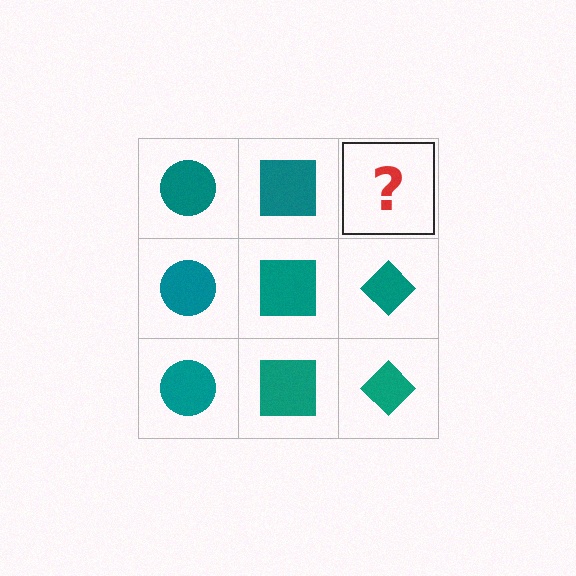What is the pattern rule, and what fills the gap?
The rule is that each column has a consistent shape. The gap should be filled with a teal diamond.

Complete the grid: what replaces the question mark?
The question mark should be replaced with a teal diamond.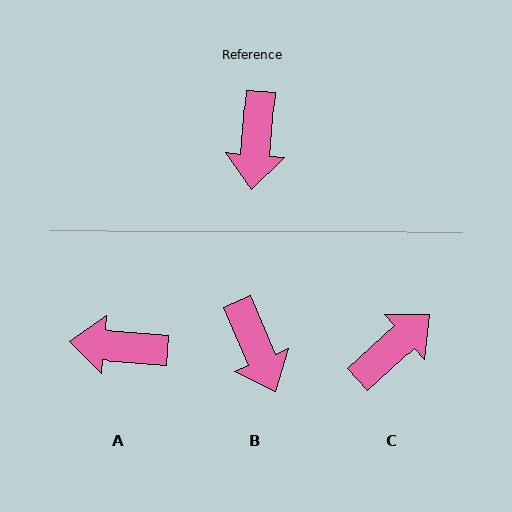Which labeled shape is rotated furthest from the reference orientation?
C, about 138 degrees away.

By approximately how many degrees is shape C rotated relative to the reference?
Approximately 138 degrees counter-clockwise.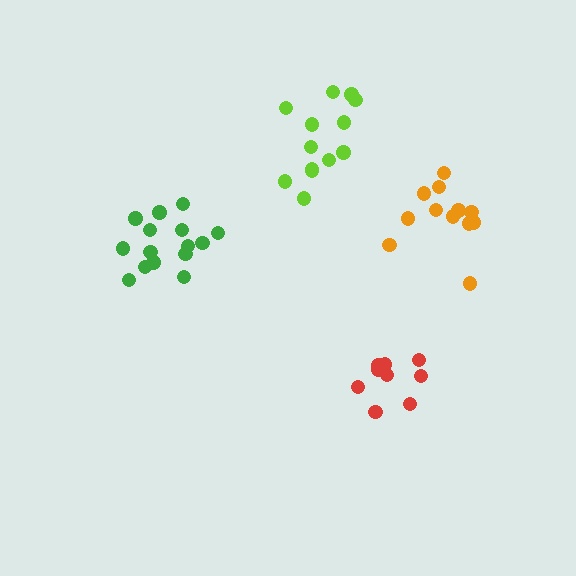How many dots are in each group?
Group 1: 13 dots, Group 2: 9 dots, Group 3: 12 dots, Group 4: 15 dots (49 total).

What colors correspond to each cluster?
The clusters are colored: lime, red, orange, green.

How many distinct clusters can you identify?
There are 4 distinct clusters.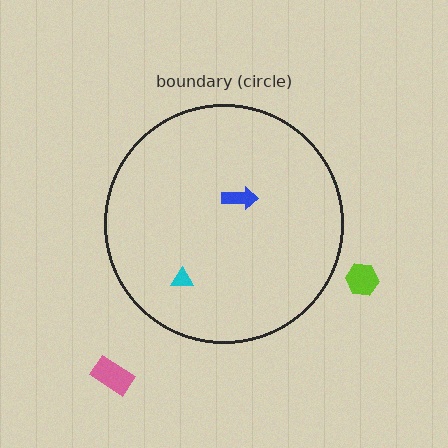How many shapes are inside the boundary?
2 inside, 2 outside.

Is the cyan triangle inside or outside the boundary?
Inside.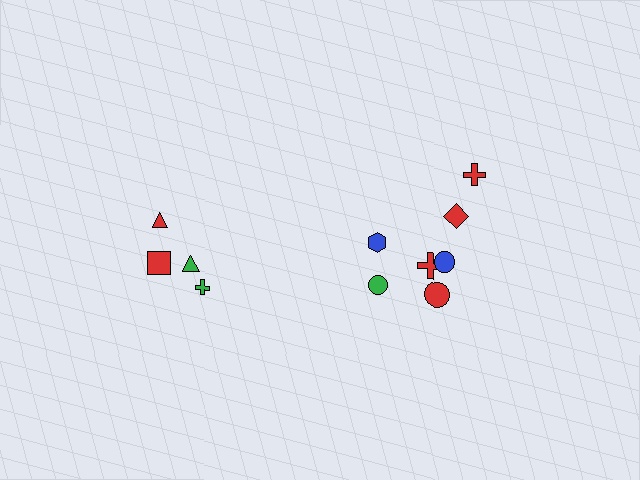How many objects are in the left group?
There are 4 objects.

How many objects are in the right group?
There are 7 objects.